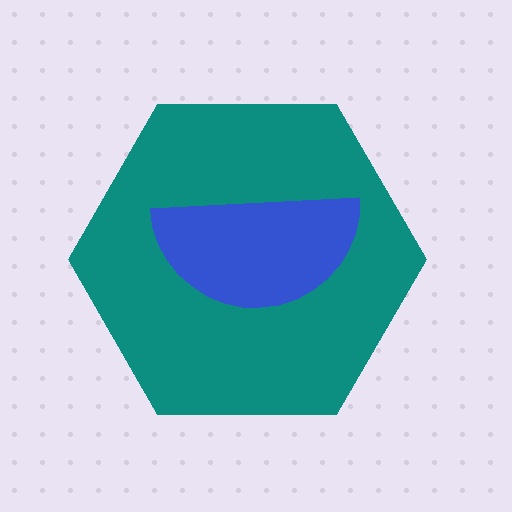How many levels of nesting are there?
2.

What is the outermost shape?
The teal hexagon.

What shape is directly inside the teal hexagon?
The blue semicircle.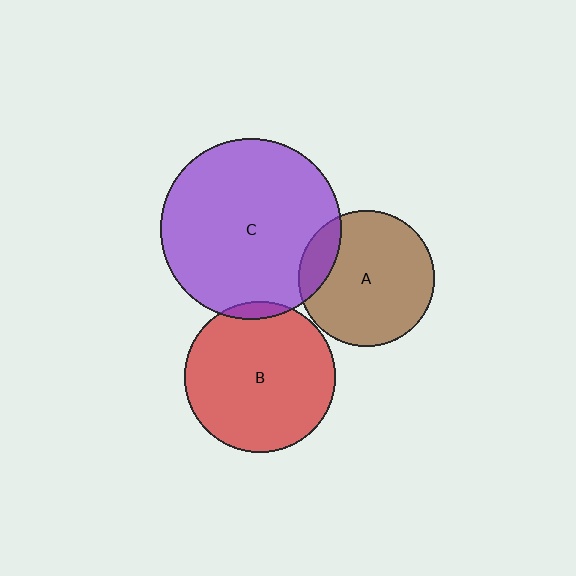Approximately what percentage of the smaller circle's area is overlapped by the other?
Approximately 15%.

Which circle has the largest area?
Circle C (purple).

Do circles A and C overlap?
Yes.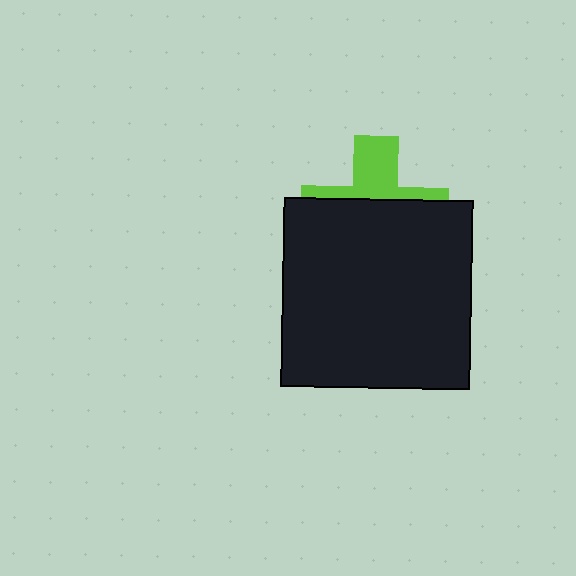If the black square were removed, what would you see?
You would see the complete lime cross.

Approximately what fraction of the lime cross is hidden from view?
Roughly 63% of the lime cross is hidden behind the black square.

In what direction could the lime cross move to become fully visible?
The lime cross could move up. That would shift it out from behind the black square entirely.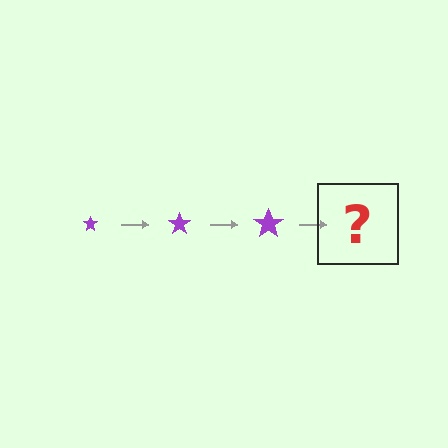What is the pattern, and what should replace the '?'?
The pattern is that the star gets progressively larger each step. The '?' should be a purple star, larger than the previous one.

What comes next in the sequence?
The next element should be a purple star, larger than the previous one.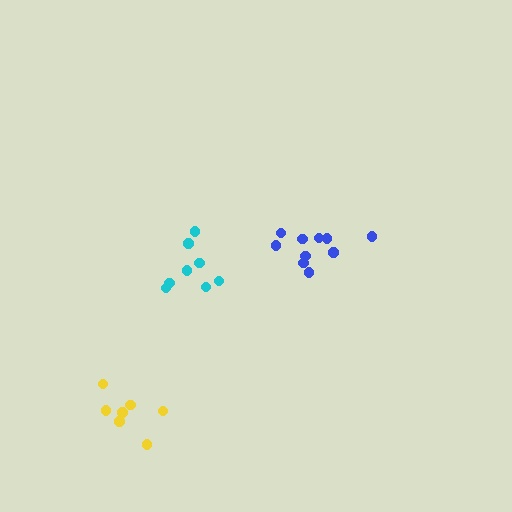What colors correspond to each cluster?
The clusters are colored: cyan, blue, yellow.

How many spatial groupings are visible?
There are 3 spatial groupings.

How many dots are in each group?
Group 1: 8 dots, Group 2: 10 dots, Group 3: 7 dots (25 total).